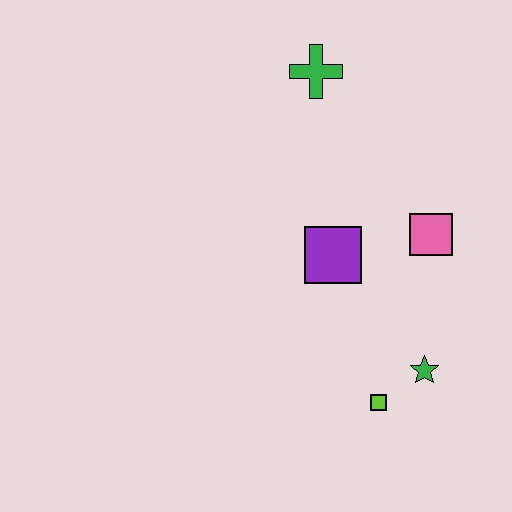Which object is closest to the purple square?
The pink square is closest to the purple square.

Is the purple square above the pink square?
No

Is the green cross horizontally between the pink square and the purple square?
No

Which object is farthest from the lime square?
The green cross is farthest from the lime square.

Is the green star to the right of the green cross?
Yes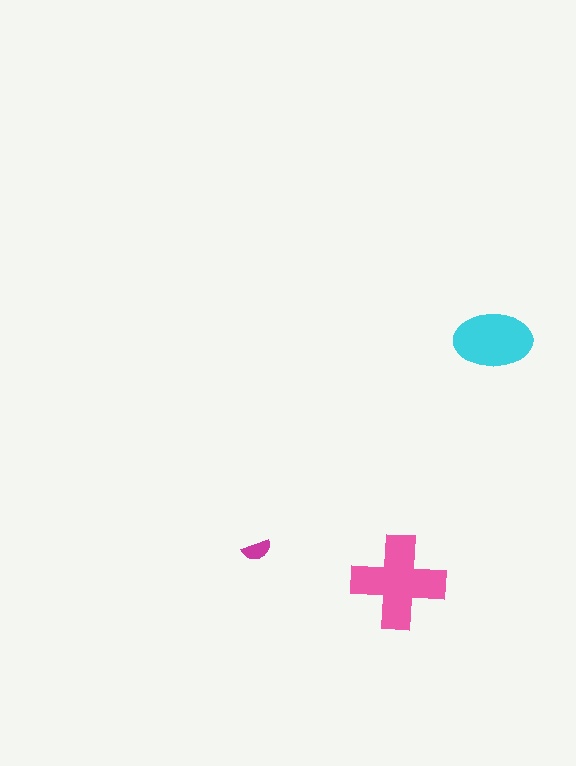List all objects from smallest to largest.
The magenta semicircle, the cyan ellipse, the pink cross.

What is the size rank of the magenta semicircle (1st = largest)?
3rd.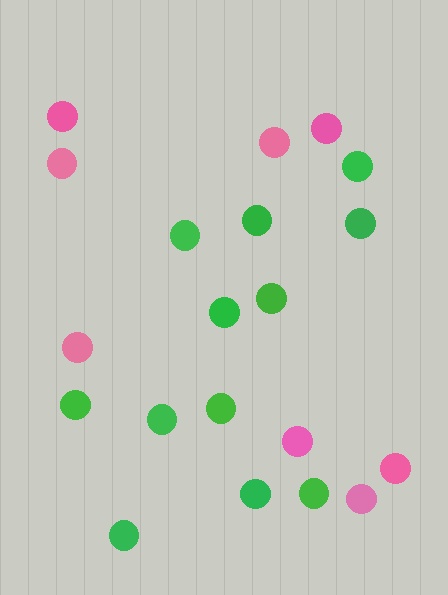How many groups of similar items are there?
There are 2 groups: one group of pink circles (8) and one group of green circles (12).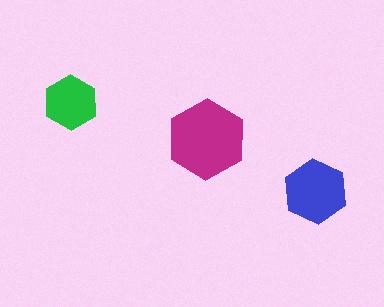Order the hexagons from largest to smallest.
the magenta one, the blue one, the green one.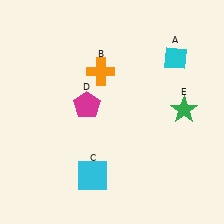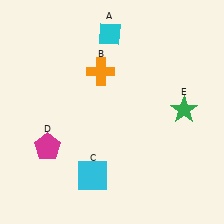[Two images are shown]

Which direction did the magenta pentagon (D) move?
The magenta pentagon (D) moved down.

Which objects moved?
The objects that moved are: the cyan diamond (A), the magenta pentagon (D).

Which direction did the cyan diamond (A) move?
The cyan diamond (A) moved left.